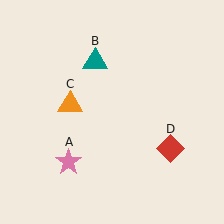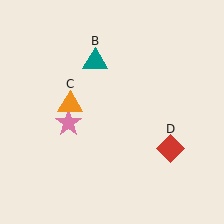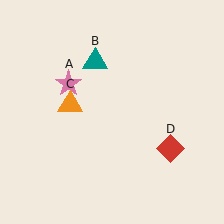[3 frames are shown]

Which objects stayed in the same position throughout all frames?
Teal triangle (object B) and orange triangle (object C) and red diamond (object D) remained stationary.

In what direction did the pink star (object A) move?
The pink star (object A) moved up.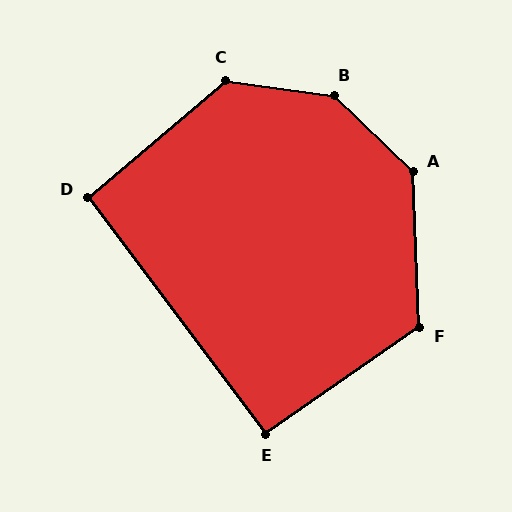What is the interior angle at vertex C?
Approximately 132 degrees (obtuse).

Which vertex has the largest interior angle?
B, at approximately 144 degrees.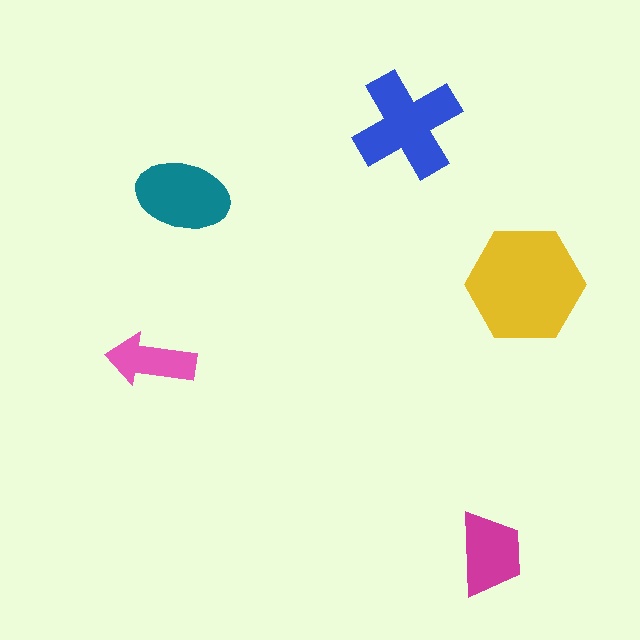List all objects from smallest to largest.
The pink arrow, the magenta trapezoid, the teal ellipse, the blue cross, the yellow hexagon.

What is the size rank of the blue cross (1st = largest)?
2nd.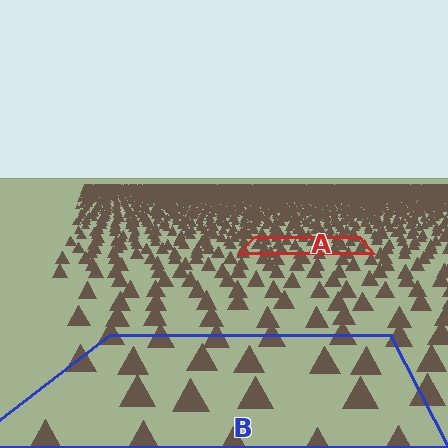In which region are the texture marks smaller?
The texture marks are smaller in region A, because it is farther away.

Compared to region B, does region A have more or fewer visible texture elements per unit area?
Region A has more texture elements per unit area — they are packed more densely because it is farther away.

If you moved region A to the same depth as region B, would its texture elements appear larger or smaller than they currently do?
They would appear larger. At a closer depth, the same texture elements are projected at a bigger on-screen size.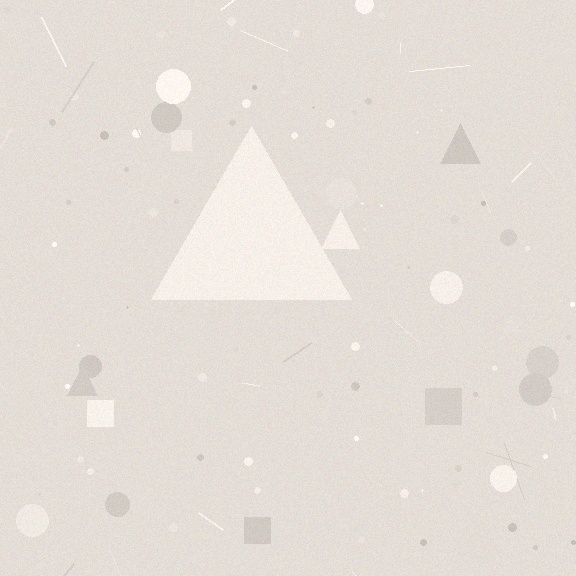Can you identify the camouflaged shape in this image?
The camouflaged shape is a triangle.